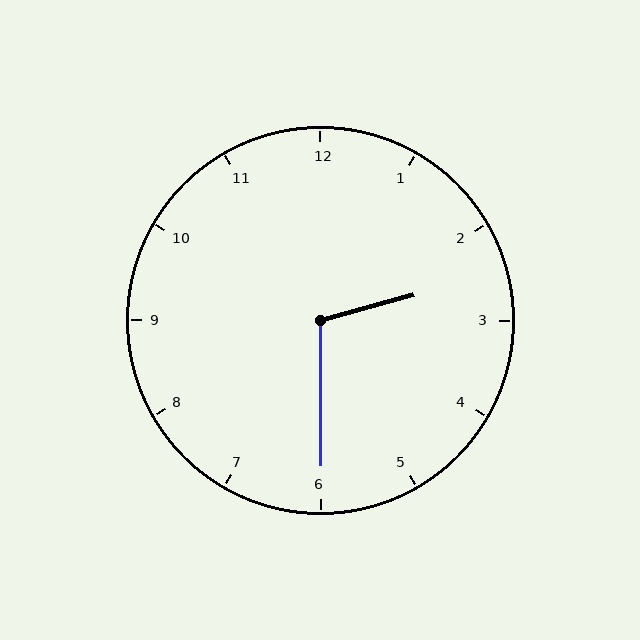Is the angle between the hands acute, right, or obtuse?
It is obtuse.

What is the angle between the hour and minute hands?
Approximately 105 degrees.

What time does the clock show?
2:30.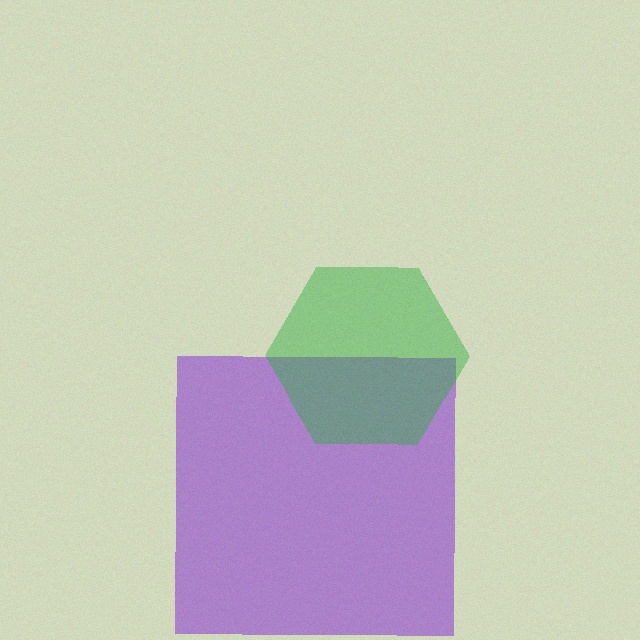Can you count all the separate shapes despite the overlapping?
Yes, there are 2 separate shapes.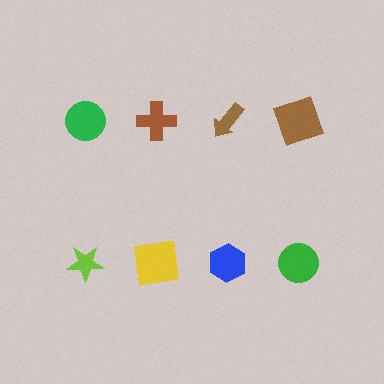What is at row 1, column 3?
A brown arrow.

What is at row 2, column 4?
A green circle.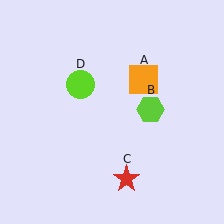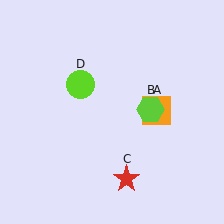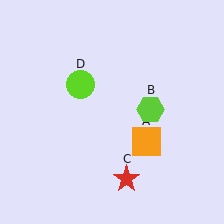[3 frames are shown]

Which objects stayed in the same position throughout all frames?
Lime hexagon (object B) and red star (object C) and lime circle (object D) remained stationary.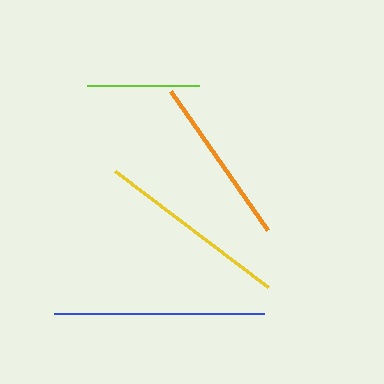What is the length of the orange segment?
The orange segment is approximately 170 pixels long.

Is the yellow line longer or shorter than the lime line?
The yellow line is longer than the lime line.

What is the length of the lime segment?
The lime segment is approximately 112 pixels long.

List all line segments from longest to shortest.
From longest to shortest: blue, yellow, orange, lime.